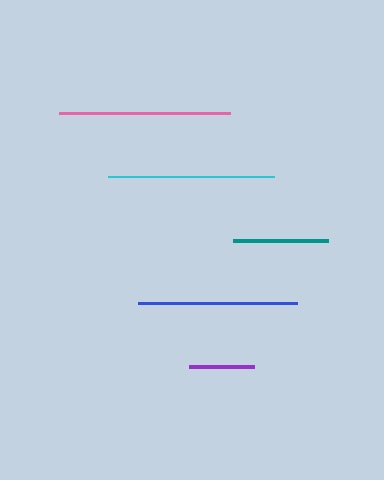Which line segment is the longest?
The pink line is the longest at approximately 171 pixels.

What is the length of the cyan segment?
The cyan segment is approximately 166 pixels long.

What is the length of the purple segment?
The purple segment is approximately 65 pixels long.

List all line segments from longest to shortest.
From longest to shortest: pink, cyan, blue, teal, purple.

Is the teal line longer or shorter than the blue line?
The blue line is longer than the teal line.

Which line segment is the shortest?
The purple line is the shortest at approximately 65 pixels.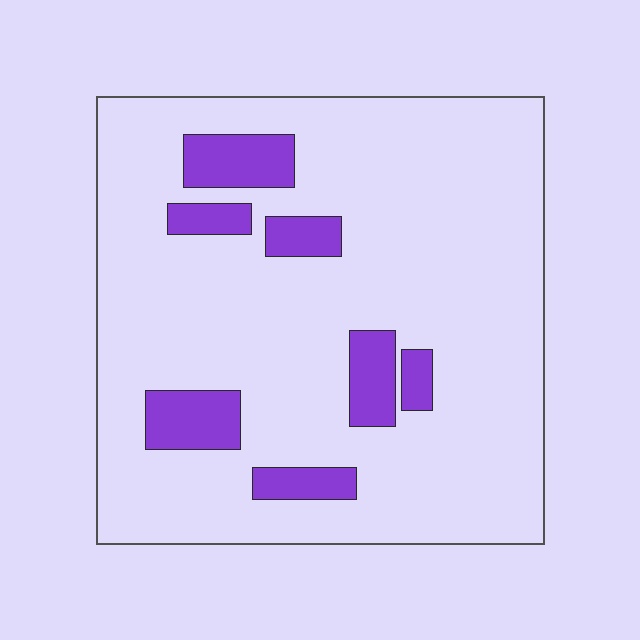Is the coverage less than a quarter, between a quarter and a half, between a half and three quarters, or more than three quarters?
Less than a quarter.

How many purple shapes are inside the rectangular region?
7.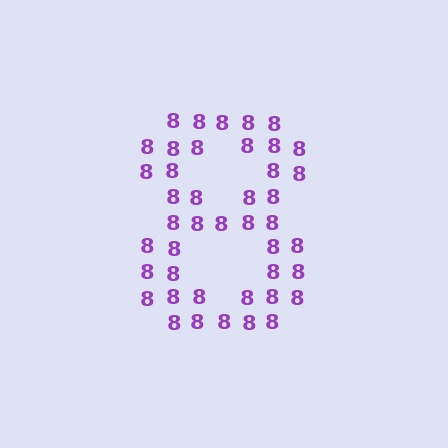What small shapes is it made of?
It is made of small digit 8's.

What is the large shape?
The large shape is the digit 8.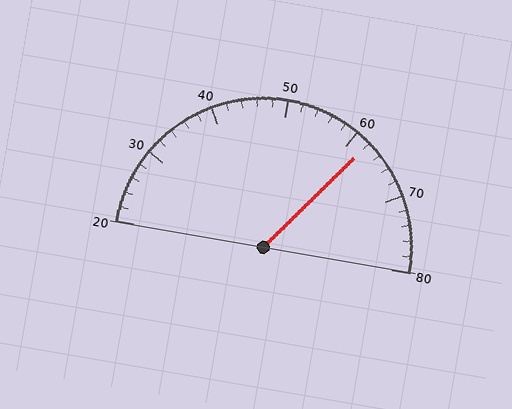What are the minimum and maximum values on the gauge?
The gauge ranges from 20 to 80.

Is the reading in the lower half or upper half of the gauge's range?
The reading is in the upper half of the range (20 to 80).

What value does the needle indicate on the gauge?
The needle indicates approximately 62.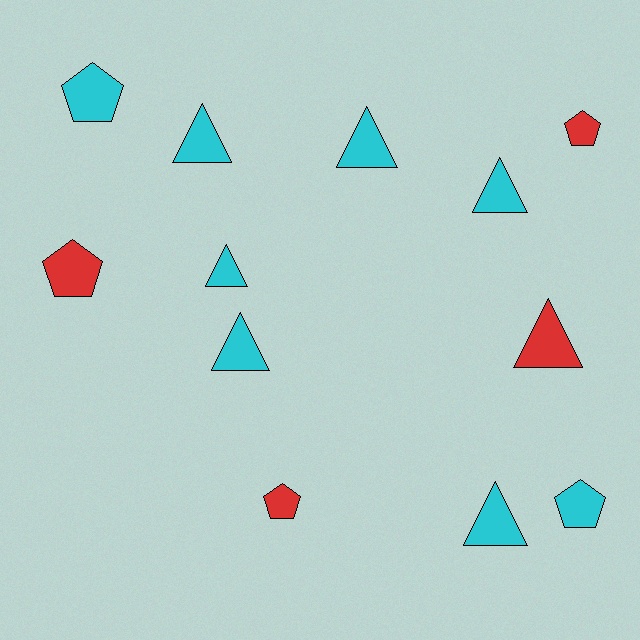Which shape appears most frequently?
Triangle, with 7 objects.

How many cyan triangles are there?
There are 6 cyan triangles.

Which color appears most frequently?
Cyan, with 8 objects.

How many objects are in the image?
There are 12 objects.